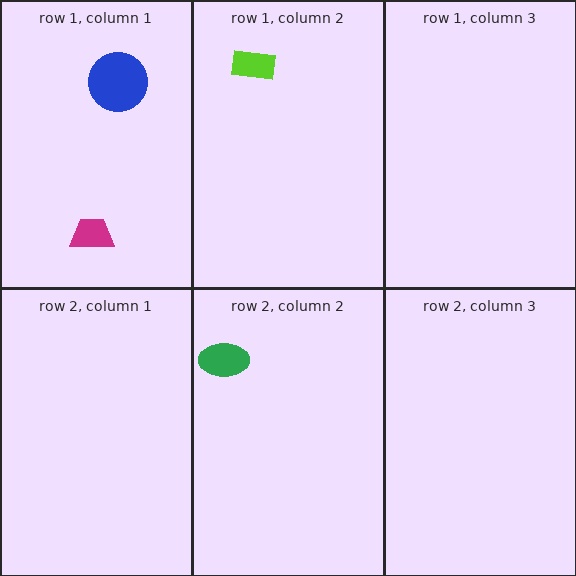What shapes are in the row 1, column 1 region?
The blue circle, the magenta trapezoid.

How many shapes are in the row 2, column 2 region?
1.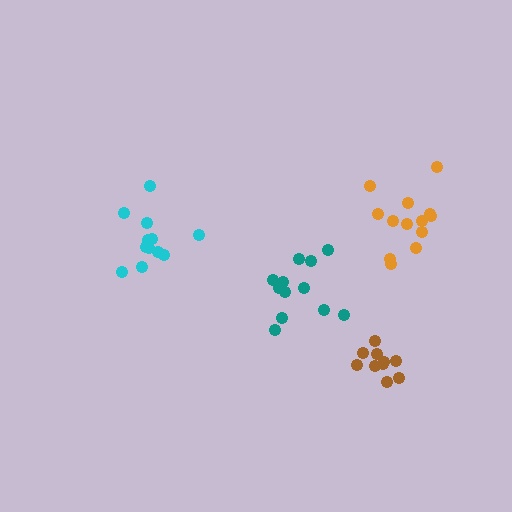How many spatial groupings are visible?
There are 4 spatial groupings.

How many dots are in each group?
Group 1: 12 dots, Group 2: 12 dots, Group 3: 13 dots, Group 4: 10 dots (47 total).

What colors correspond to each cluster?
The clusters are colored: teal, cyan, orange, brown.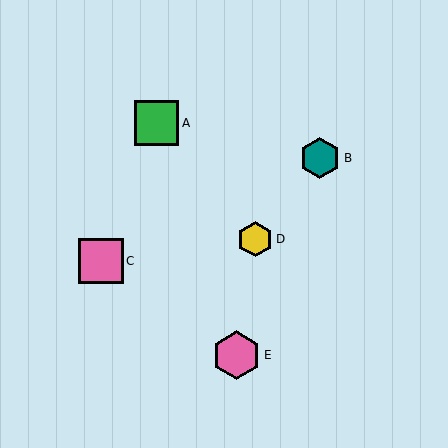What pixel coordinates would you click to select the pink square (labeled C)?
Click at (101, 261) to select the pink square C.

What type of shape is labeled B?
Shape B is a teal hexagon.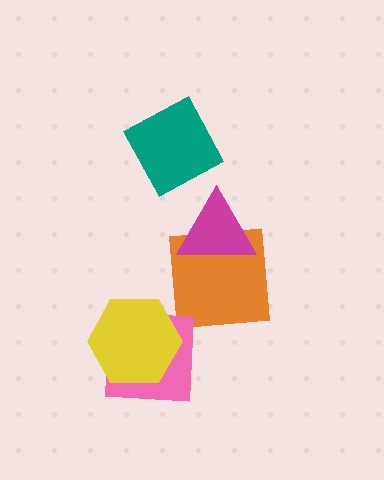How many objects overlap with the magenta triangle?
1 object overlaps with the magenta triangle.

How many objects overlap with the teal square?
0 objects overlap with the teal square.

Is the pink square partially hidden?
Yes, it is partially covered by another shape.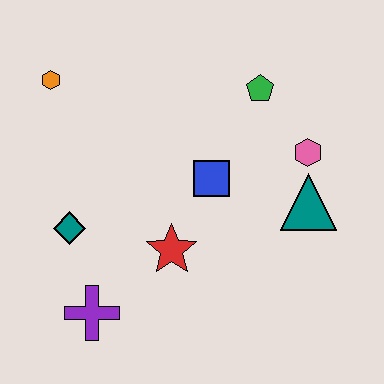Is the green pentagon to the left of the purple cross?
No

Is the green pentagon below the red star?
No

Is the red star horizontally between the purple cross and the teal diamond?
No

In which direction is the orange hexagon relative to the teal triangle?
The orange hexagon is to the left of the teal triangle.